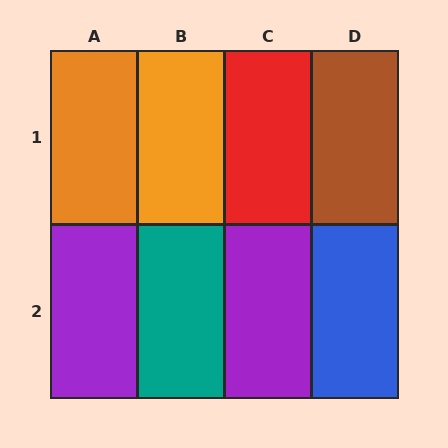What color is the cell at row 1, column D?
Brown.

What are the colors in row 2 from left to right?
Purple, teal, purple, blue.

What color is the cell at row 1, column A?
Orange.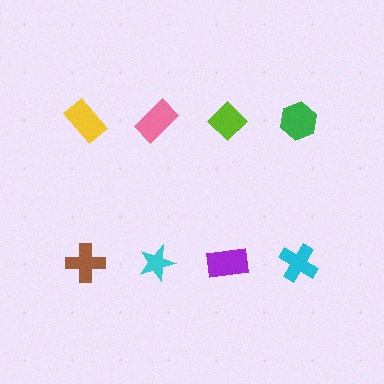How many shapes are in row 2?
4 shapes.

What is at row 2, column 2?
A cyan star.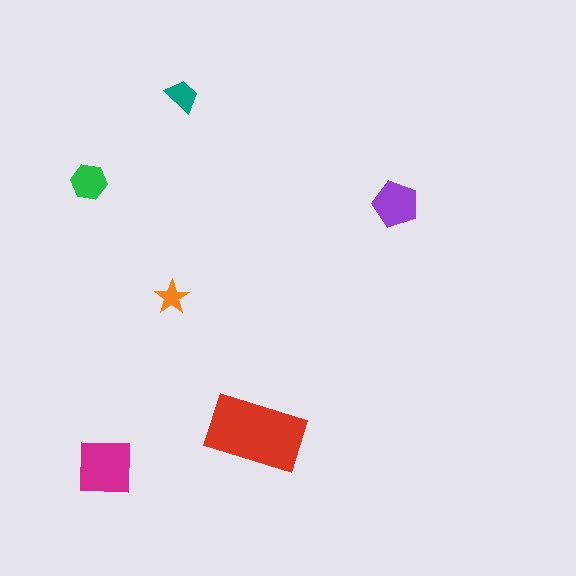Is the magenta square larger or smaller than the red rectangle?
Smaller.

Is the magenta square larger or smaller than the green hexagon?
Larger.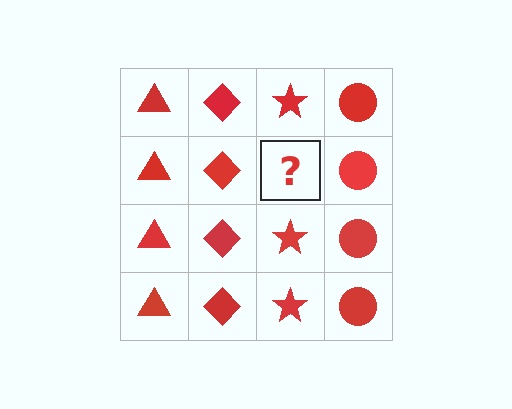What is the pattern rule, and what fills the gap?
The rule is that each column has a consistent shape. The gap should be filled with a red star.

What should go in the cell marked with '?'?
The missing cell should contain a red star.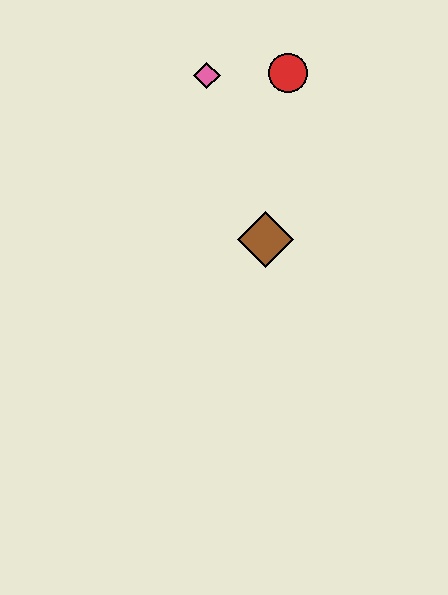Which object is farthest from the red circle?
The brown diamond is farthest from the red circle.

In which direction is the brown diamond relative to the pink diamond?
The brown diamond is below the pink diamond.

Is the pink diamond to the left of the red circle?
Yes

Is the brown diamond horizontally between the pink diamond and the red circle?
Yes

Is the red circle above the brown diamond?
Yes